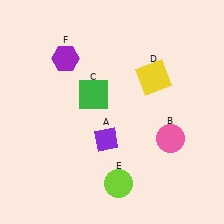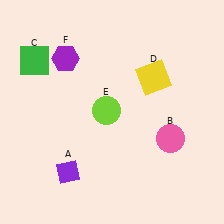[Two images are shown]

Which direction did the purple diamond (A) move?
The purple diamond (A) moved left.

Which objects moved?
The objects that moved are: the purple diamond (A), the green square (C), the lime circle (E).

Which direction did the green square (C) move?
The green square (C) moved left.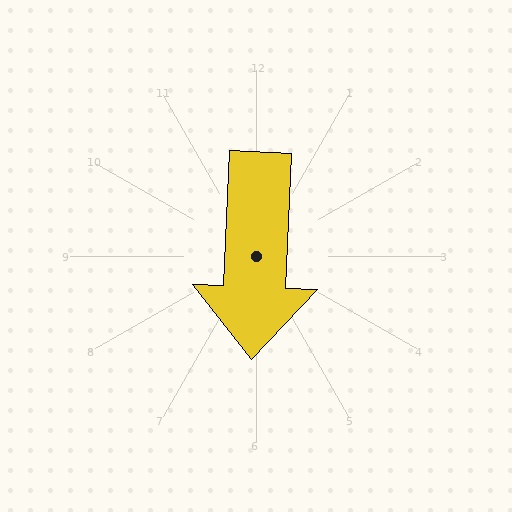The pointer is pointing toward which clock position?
Roughly 6 o'clock.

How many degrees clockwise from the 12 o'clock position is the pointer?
Approximately 182 degrees.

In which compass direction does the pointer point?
South.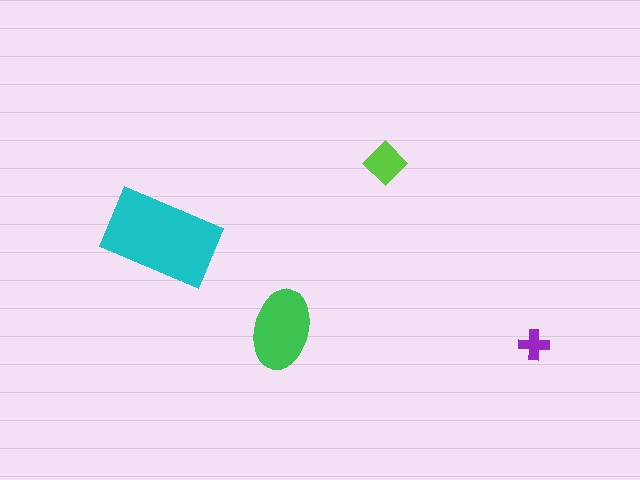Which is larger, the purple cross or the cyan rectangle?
The cyan rectangle.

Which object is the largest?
The cyan rectangle.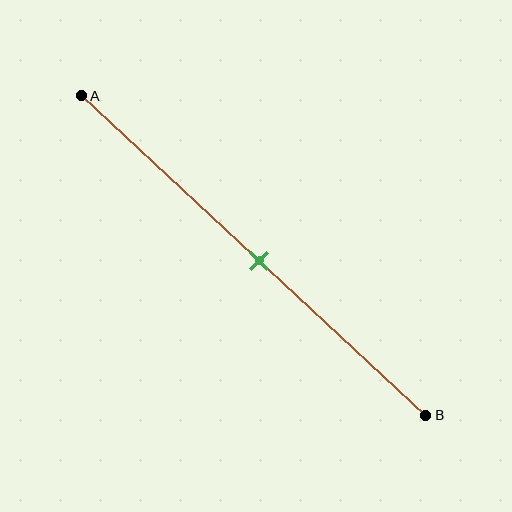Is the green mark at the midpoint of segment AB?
Yes, the mark is approximately at the midpoint.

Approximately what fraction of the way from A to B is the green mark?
The green mark is approximately 50% of the way from A to B.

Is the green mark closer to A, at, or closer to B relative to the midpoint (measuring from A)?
The green mark is approximately at the midpoint of segment AB.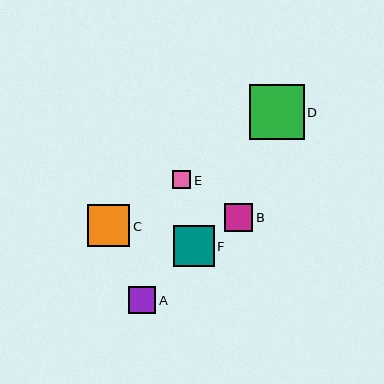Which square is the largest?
Square D is the largest with a size of approximately 54 pixels.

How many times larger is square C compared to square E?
Square C is approximately 2.4 times the size of square E.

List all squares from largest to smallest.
From largest to smallest: D, C, F, B, A, E.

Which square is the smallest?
Square E is the smallest with a size of approximately 18 pixels.